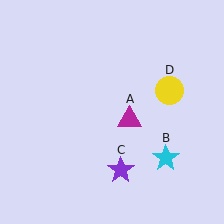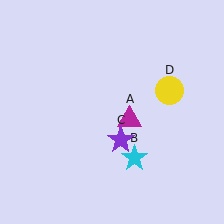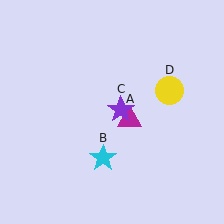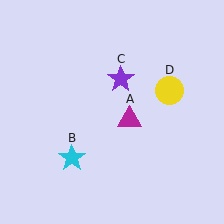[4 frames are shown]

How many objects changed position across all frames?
2 objects changed position: cyan star (object B), purple star (object C).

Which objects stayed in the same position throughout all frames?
Magenta triangle (object A) and yellow circle (object D) remained stationary.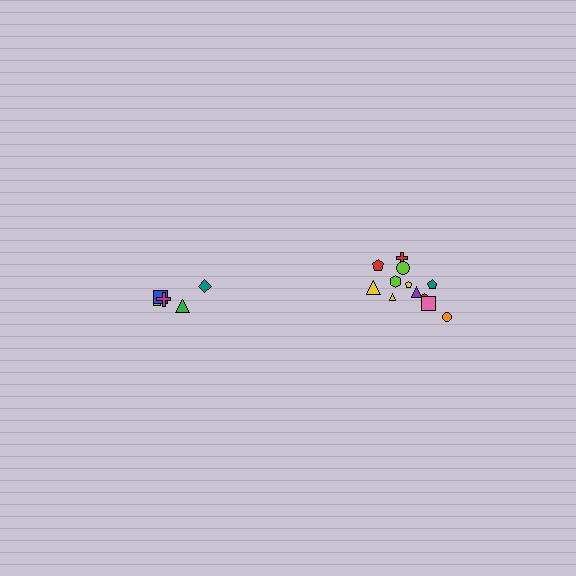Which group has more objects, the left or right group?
The right group.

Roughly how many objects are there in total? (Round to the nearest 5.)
Roughly 15 objects in total.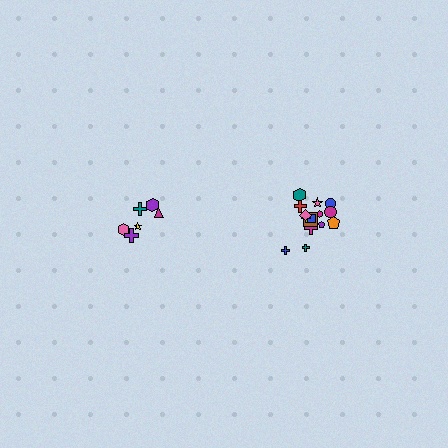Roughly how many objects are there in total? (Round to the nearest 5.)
Roughly 20 objects in total.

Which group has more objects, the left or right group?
The right group.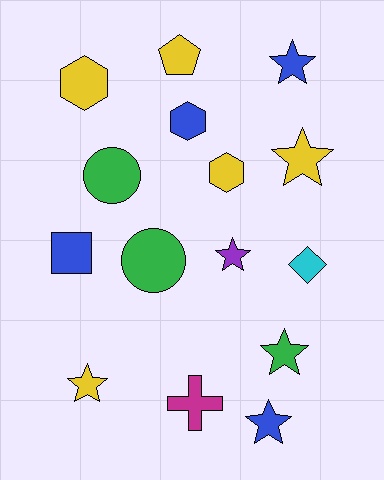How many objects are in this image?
There are 15 objects.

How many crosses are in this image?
There is 1 cross.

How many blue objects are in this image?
There are 4 blue objects.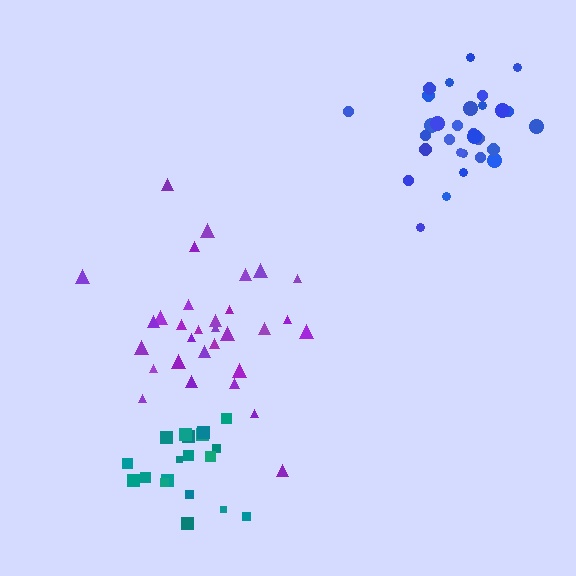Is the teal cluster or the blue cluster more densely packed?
Teal.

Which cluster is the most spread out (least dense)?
Purple.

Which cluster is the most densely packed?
Teal.